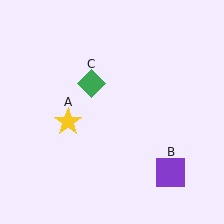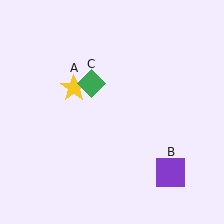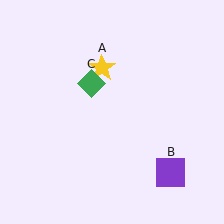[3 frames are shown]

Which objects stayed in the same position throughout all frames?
Purple square (object B) and green diamond (object C) remained stationary.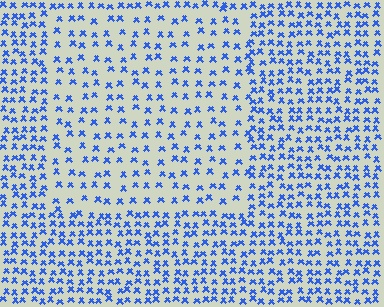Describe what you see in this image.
The image contains small blue elements arranged at two different densities. A rectangle-shaped region is visible where the elements are less densely packed than the surrounding area.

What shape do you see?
I see a rectangle.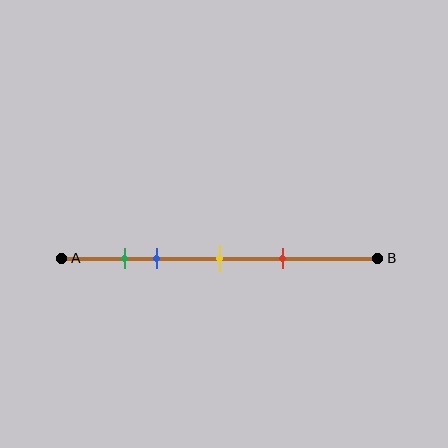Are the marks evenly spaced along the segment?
No, the marks are not evenly spaced.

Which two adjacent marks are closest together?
The green and blue marks are the closest adjacent pair.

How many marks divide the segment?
There are 4 marks dividing the segment.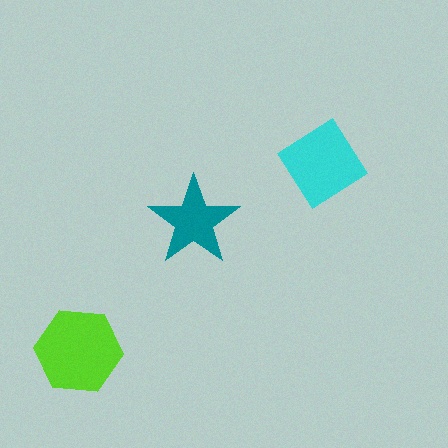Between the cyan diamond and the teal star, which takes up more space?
The cyan diamond.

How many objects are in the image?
There are 3 objects in the image.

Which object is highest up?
The cyan diamond is topmost.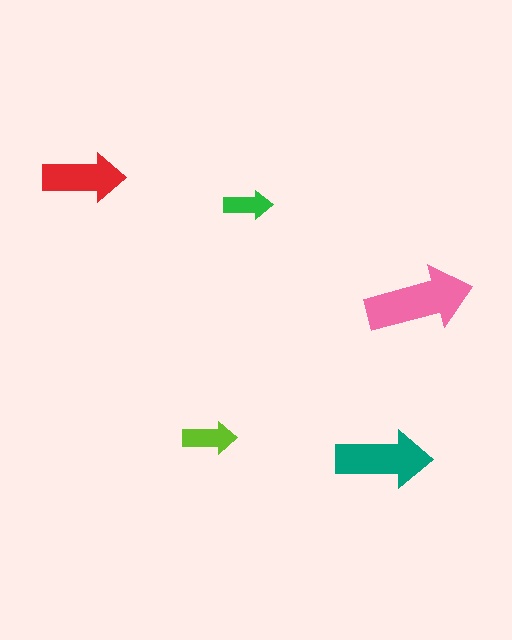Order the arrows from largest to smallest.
the pink one, the teal one, the red one, the lime one, the green one.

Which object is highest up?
The red arrow is topmost.